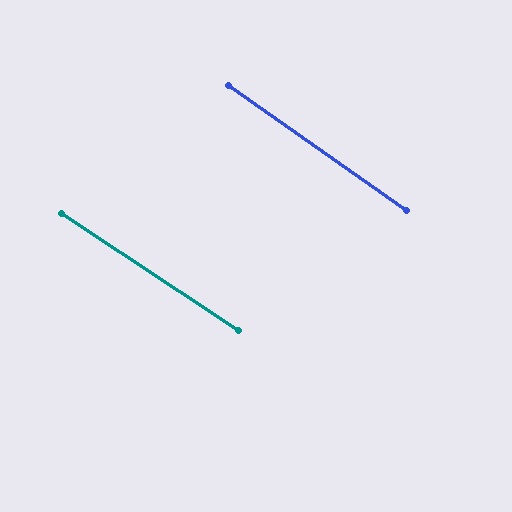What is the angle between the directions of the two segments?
Approximately 1 degree.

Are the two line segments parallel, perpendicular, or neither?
Parallel — their directions differ by only 1.5°.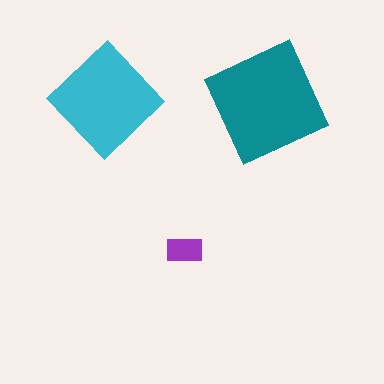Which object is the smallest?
The purple rectangle.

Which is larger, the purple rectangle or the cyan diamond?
The cyan diamond.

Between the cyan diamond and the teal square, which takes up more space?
The teal square.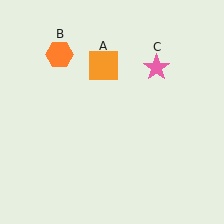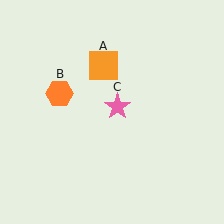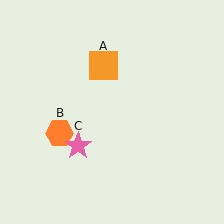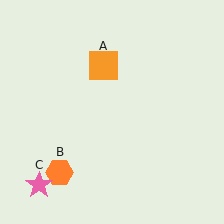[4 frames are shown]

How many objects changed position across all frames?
2 objects changed position: orange hexagon (object B), pink star (object C).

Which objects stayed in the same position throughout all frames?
Orange square (object A) remained stationary.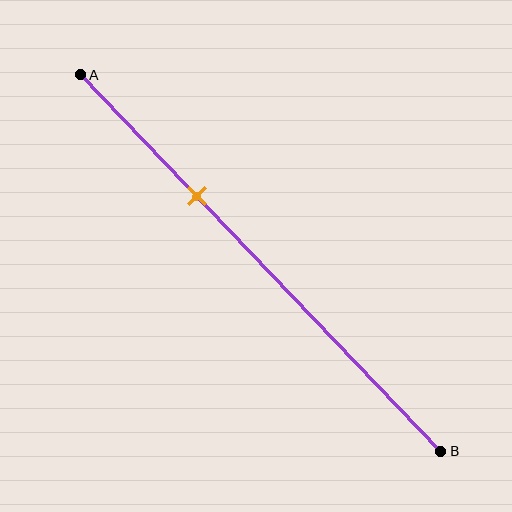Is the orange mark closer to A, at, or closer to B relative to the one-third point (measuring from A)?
The orange mark is approximately at the one-third point of segment AB.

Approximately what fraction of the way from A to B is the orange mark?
The orange mark is approximately 30% of the way from A to B.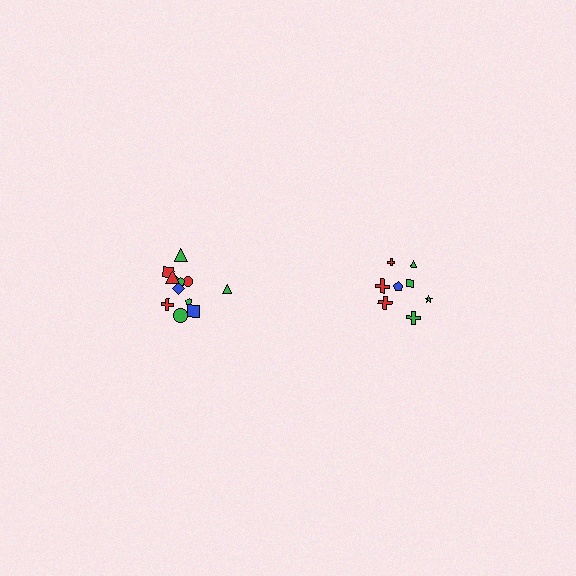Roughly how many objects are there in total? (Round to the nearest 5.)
Roughly 20 objects in total.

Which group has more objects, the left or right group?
The left group.